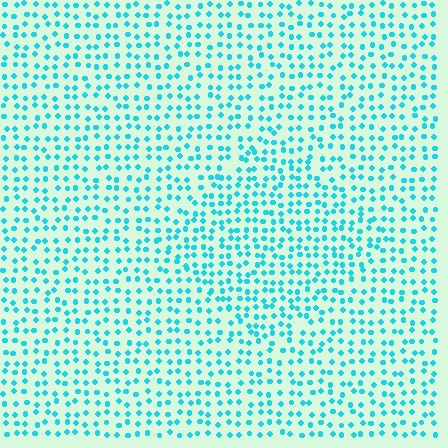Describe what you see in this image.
The image contains small cyan elements arranged at two different densities. A diamond-shaped region is visible where the elements are more densely packed than the surrounding area.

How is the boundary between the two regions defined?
The boundary is defined by a change in element density (approximately 1.4x ratio). All elements are the same color, size, and shape.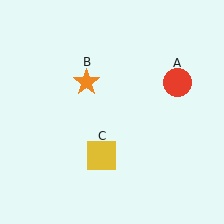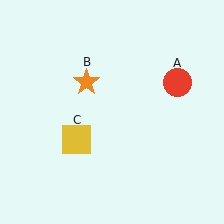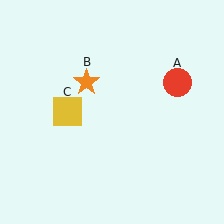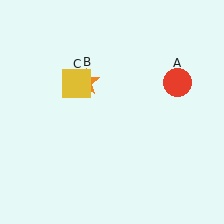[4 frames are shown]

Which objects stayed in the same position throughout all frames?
Red circle (object A) and orange star (object B) remained stationary.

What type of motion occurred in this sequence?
The yellow square (object C) rotated clockwise around the center of the scene.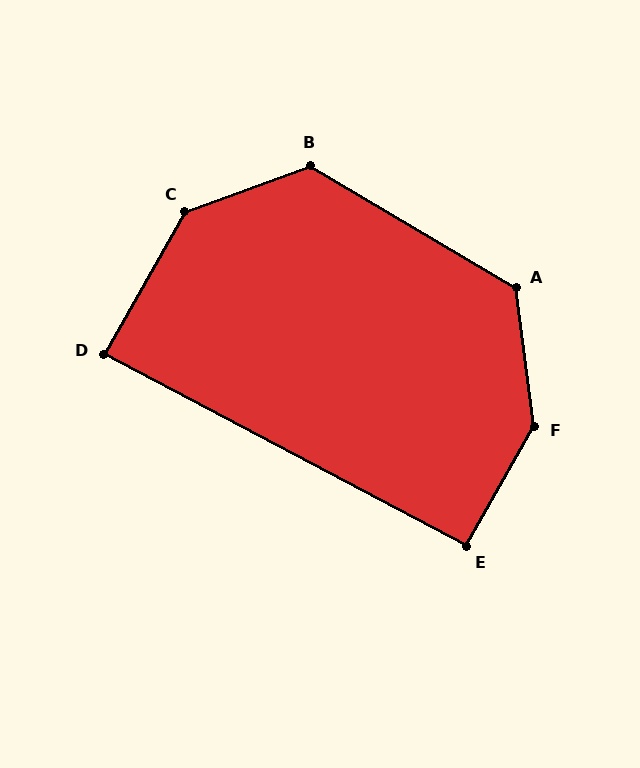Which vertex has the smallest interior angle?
D, at approximately 88 degrees.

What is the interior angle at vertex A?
Approximately 128 degrees (obtuse).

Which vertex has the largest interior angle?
F, at approximately 143 degrees.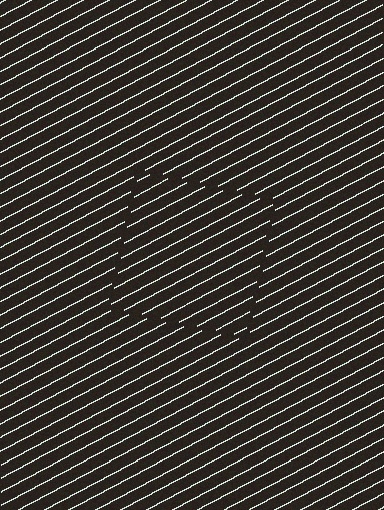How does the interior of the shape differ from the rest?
The interior of the shape contains the same grating, shifted by half a period — the contour is defined by the phase discontinuity where line-ends from the inner and outer gratings abut.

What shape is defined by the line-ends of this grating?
An illusory square. The interior of the shape contains the same grating, shifted by half a period — the contour is defined by the phase discontinuity where line-ends from the inner and outer gratings abut.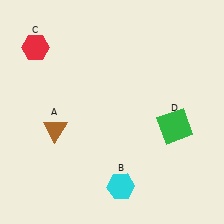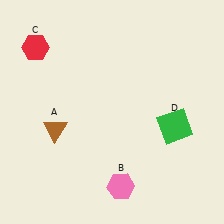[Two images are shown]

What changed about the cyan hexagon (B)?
In Image 1, B is cyan. In Image 2, it changed to pink.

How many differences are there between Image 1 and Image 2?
There is 1 difference between the two images.